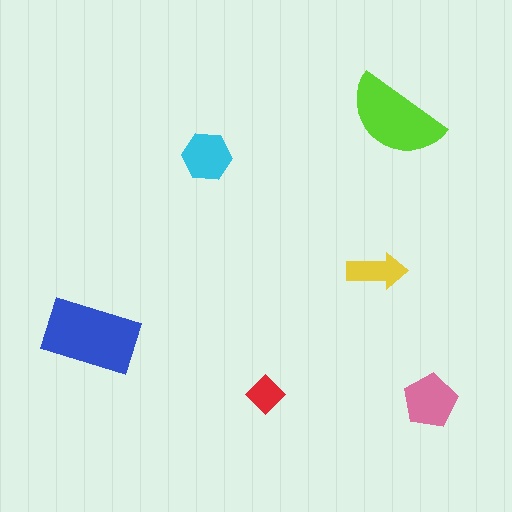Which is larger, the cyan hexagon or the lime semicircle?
The lime semicircle.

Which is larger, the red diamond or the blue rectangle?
The blue rectangle.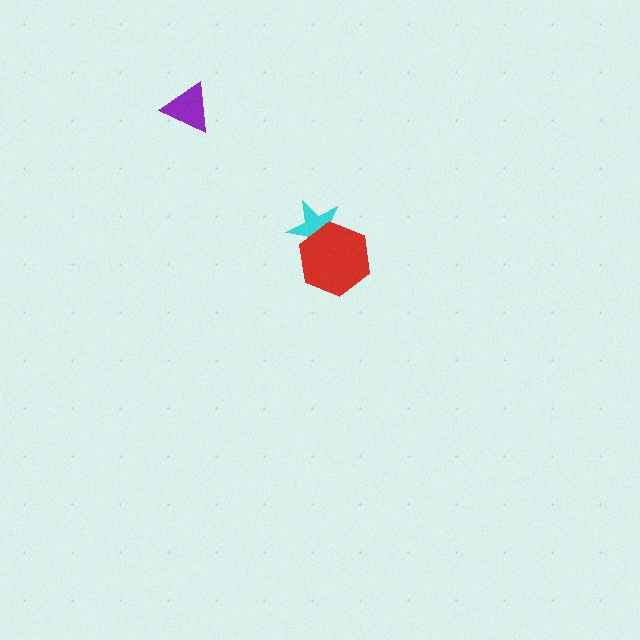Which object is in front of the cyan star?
The red hexagon is in front of the cyan star.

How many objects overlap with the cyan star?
1 object overlaps with the cyan star.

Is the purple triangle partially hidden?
No, no other shape covers it.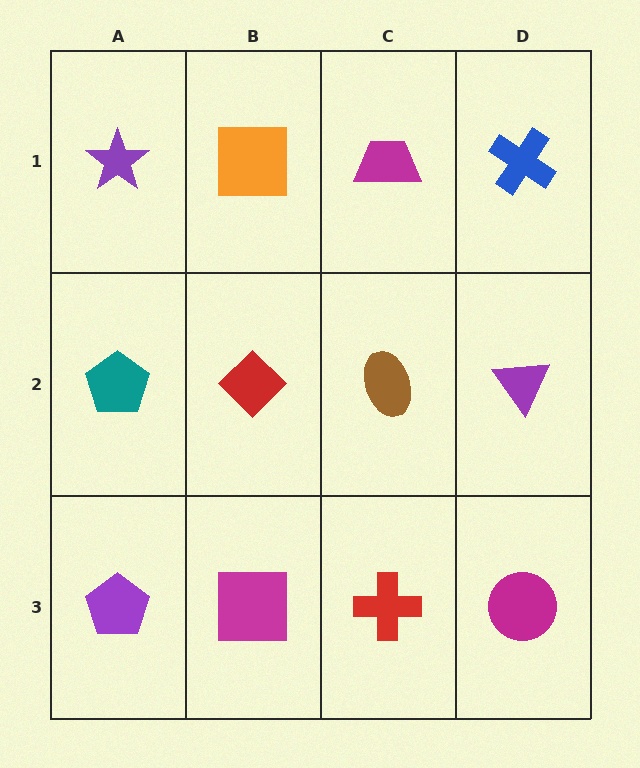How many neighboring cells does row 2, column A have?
3.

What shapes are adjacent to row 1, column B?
A red diamond (row 2, column B), a purple star (row 1, column A), a magenta trapezoid (row 1, column C).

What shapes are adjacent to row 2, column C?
A magenta trapezoid (row 1, column C), a red cross (row 3, column C), a red diamond (row 2, column B), a purple triangle (row 2, column D).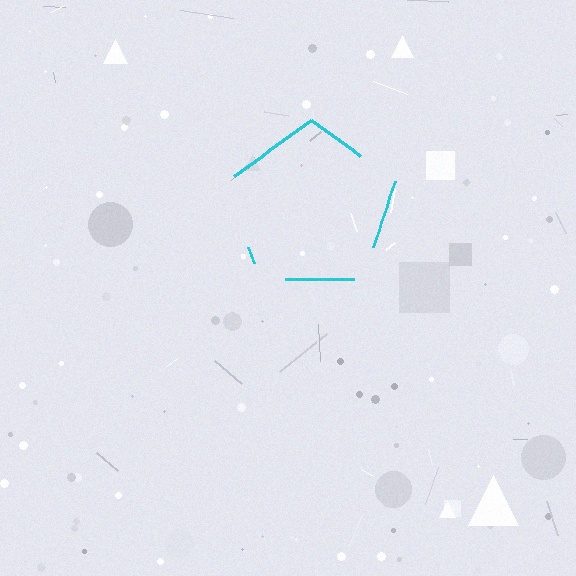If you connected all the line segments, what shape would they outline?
They would outline a pentagon.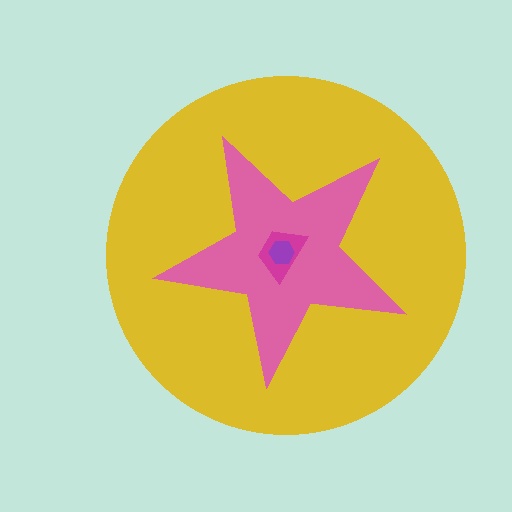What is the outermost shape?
The yellow circle.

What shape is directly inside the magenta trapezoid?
The purple hexagon.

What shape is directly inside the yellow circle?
The pink star.